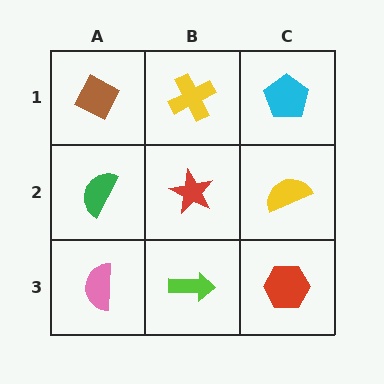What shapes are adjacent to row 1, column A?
A green semicircle (row 2, column A), a yellow cross (row 1, column B).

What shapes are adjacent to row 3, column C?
A yellow semicircle (row 2, column C), a lime arrow (row 3, column B).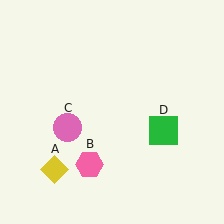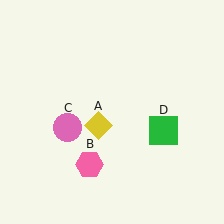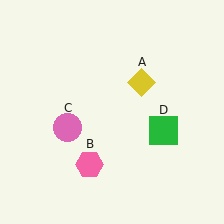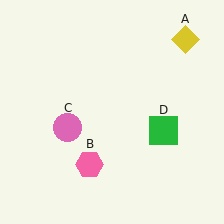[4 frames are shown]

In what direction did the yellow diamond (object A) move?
The yellow diamond (object A) moved up and to the right.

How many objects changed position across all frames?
1 object changed position: yellow diamond (object A).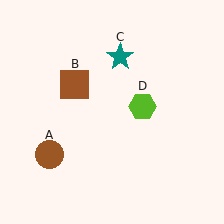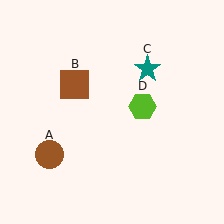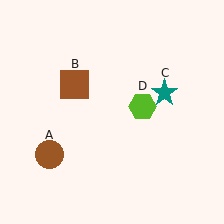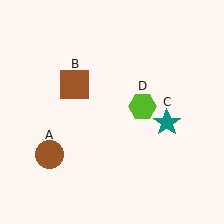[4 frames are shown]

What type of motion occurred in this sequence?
The teal star (object C) rotated clockwise around the center of the scene.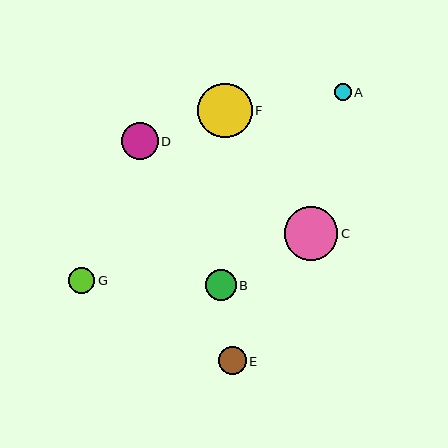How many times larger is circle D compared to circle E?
Circle D is approximately 1.3 times the size of circle E.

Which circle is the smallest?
Circle A is the smallest with a size of approximately 16 pixels.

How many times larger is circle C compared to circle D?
Circle C is approximately 1.4 times the size of circle D.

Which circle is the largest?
Circle F is the largest with a size of approximately 54 pixels.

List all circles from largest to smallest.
From largest to smallest: F, C, D, B, E, G, A.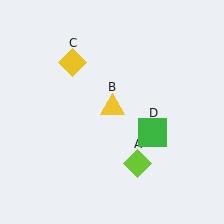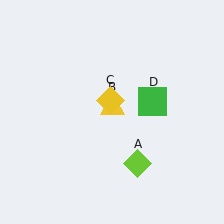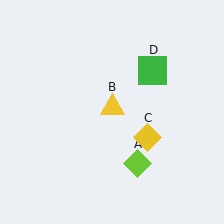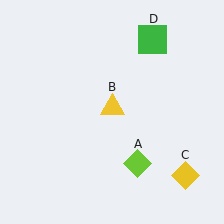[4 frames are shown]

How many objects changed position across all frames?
2 objects changed position: yellow diamond (object C), green square (object D).